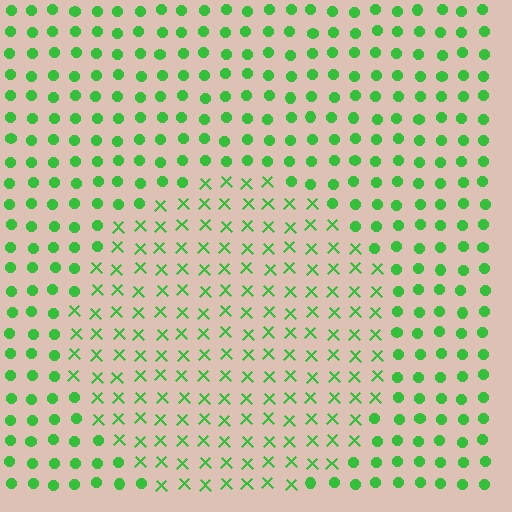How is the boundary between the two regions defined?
The boundary is defined by a change in element shape: X marks inside vs. circles outside. All elements share the same color and spacing.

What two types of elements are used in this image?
The image uses X marks inside the circle region and circles outside it.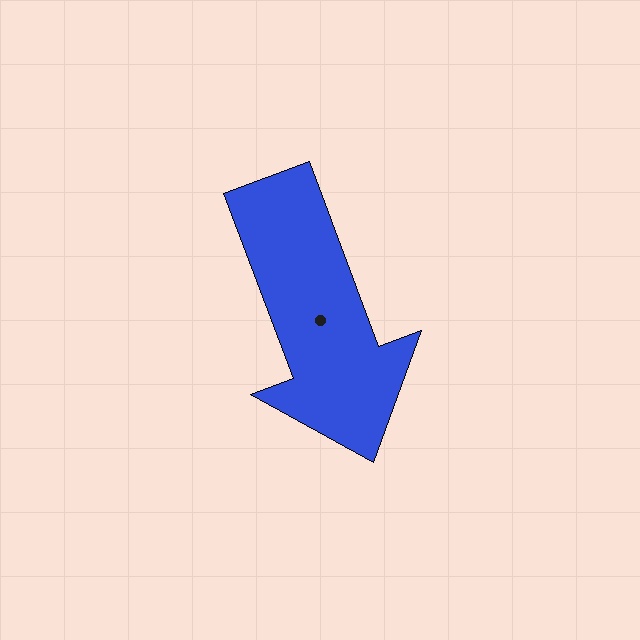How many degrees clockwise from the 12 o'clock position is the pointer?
Approximately 160 degrees.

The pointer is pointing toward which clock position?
Roughly 5 o'clock.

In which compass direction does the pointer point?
South.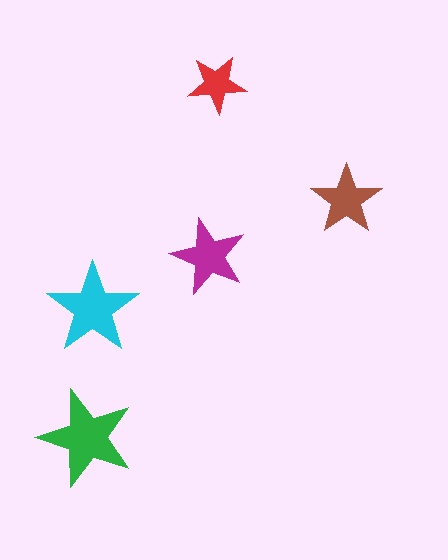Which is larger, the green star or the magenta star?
The green one.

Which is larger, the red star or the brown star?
The brown one.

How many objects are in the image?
There are 5 objects in the image.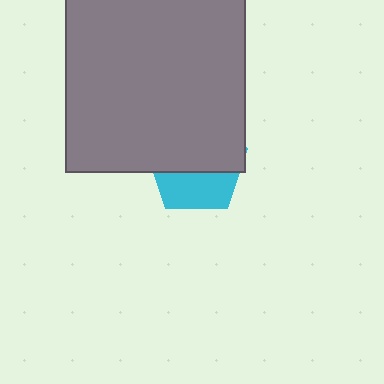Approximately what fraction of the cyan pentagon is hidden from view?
Roughly 61% of the cyan pentagon is hidden behind the gray square.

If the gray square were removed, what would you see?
You would see the complete cyan pentagon.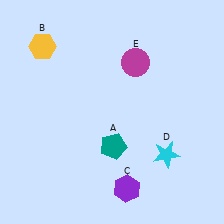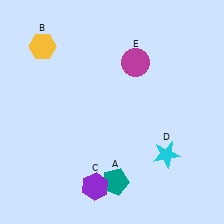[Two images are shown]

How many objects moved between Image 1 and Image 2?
2 objects moved between the two images.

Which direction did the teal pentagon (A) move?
The teal pentagon (A) moved down.